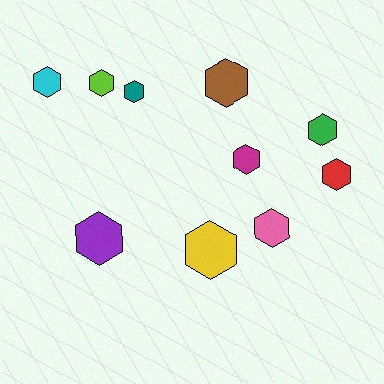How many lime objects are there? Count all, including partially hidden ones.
There is 1 lime object.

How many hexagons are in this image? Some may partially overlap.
There are 10 hexagons.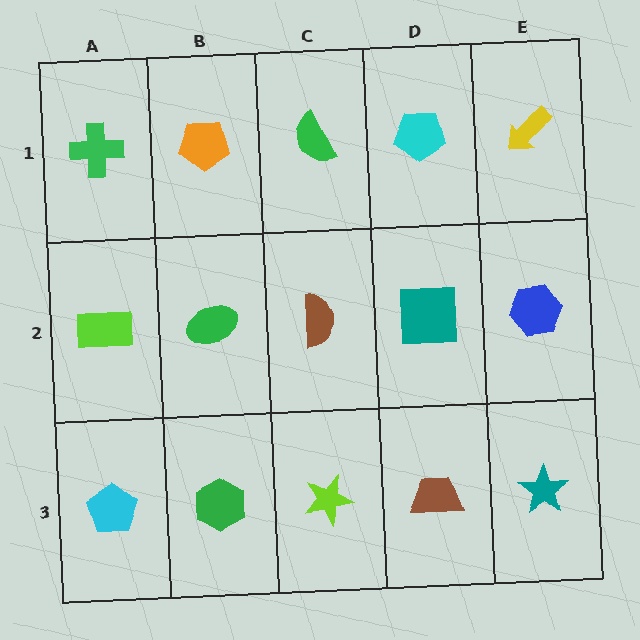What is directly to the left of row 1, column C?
An orange pentagon.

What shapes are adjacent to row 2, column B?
An orange pentagon (row 1, column B), a green hexagon (row 3, column B), a lime rectangle (row 2, column A), a brown semicircle (row 2, column C).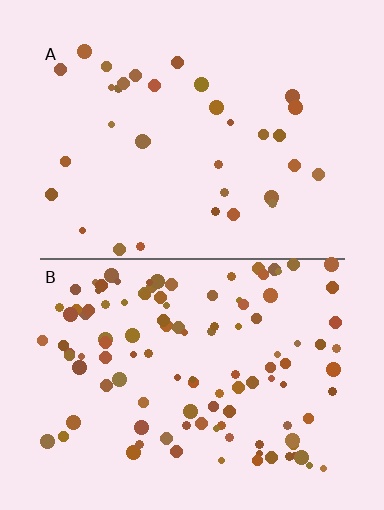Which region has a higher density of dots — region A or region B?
B (the bottom).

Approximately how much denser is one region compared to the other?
Approximately 3.3× — region B over region A.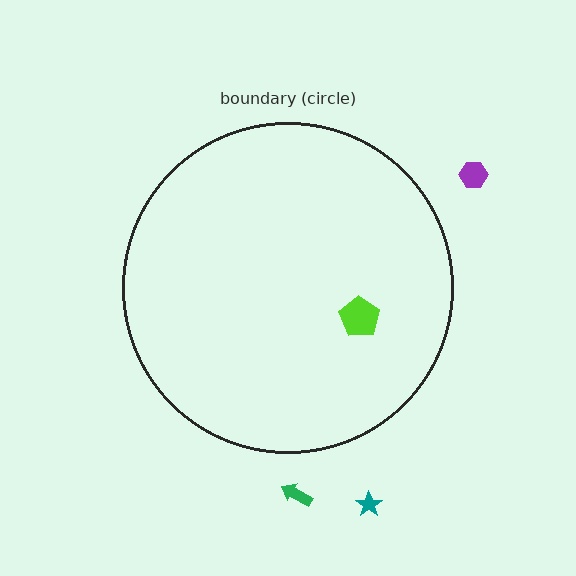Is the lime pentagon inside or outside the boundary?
Inside.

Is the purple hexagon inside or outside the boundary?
Outside.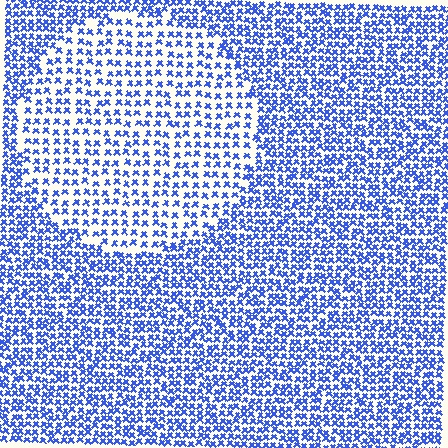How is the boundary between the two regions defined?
The boundary is defined by a change in element density (approximately 1.8x ratio). All elements are the same color, size, and shape.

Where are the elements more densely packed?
The elements are more densely packed outside the circle boundary.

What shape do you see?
I see a circle.